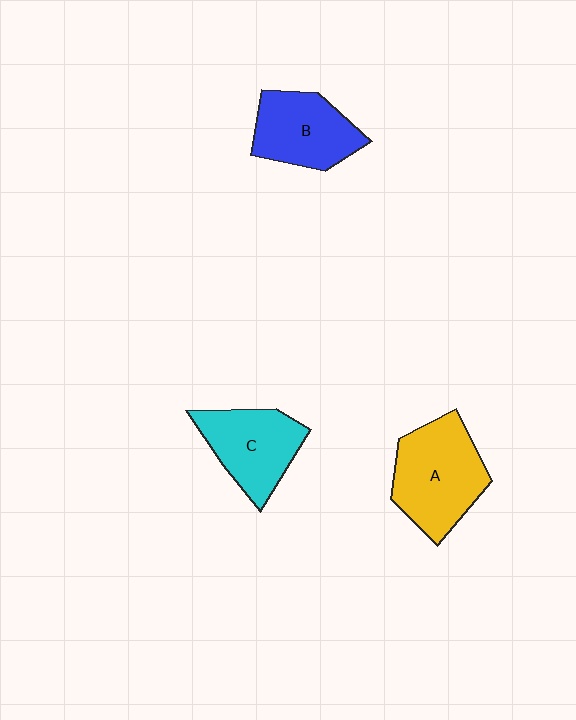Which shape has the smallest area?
Shape B (blue).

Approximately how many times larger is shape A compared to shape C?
Approximately 1.2 times.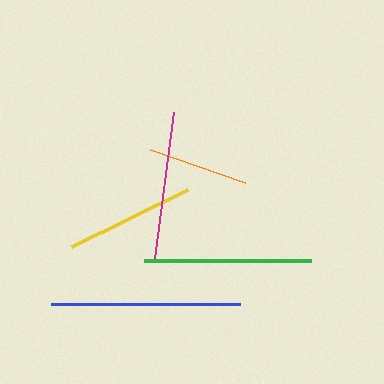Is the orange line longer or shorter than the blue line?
The blue line is longer than the orange line.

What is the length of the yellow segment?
The yellow segment is approximately 129 pixels long.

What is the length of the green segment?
The green segment is approximately 166 pixels long.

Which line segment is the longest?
The blue line is the longest at approximately 189 pixels.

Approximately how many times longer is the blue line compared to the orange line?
The blue line is approximately 1.9 times the length of the orange line.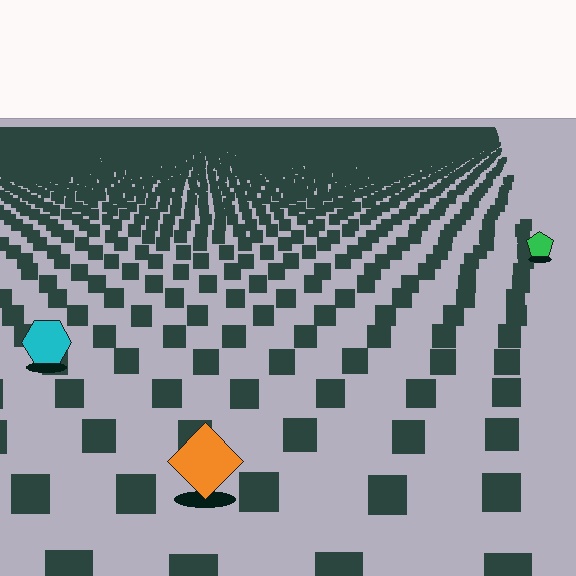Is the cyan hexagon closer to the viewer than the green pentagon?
Yes. The cyan hexagon is closer — you can tell from the texture gradient: the ground texture is coarser near it.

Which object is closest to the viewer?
The orange diamond is closest. The texture marks near it are larger and more spread out.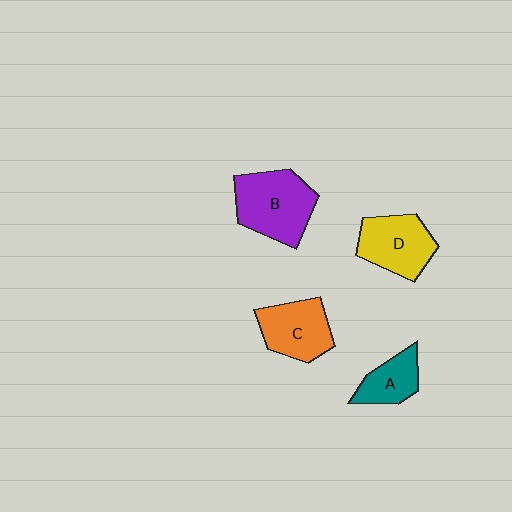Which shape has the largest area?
Shape B (purple).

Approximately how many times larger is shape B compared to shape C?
Approximately 1.3 times.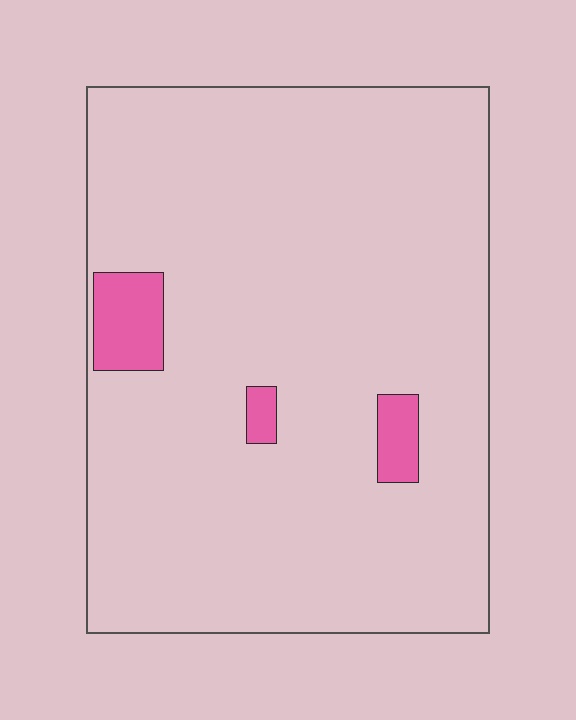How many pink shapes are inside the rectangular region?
3.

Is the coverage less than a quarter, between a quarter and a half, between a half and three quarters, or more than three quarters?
Less than a quarter.